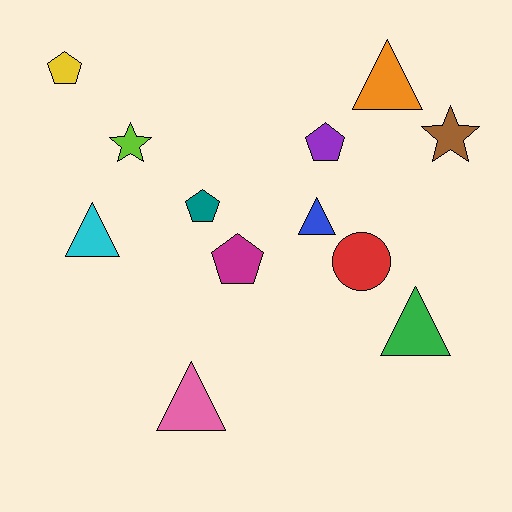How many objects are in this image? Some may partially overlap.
There are 12 objects.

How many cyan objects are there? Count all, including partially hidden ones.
There is 1 cyan object.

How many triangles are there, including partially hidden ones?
There are 5 triangles.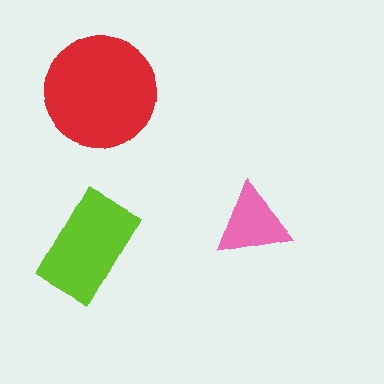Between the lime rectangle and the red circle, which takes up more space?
The red circle.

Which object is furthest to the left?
The lime rectangle is leftmost.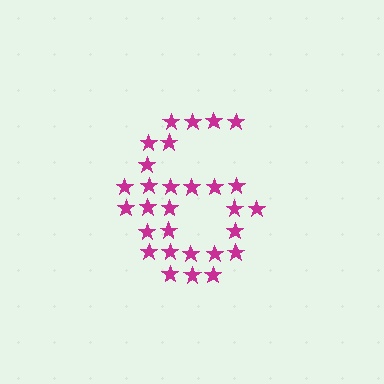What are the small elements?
The small elements are stars.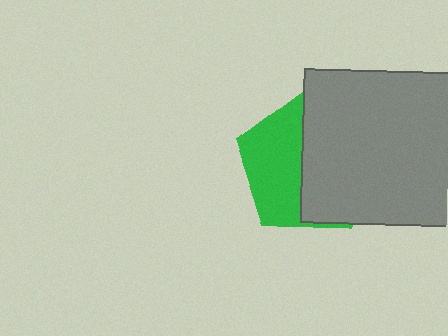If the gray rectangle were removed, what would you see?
You would see the complete green pentagon.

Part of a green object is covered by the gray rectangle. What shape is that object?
It is a pentagon.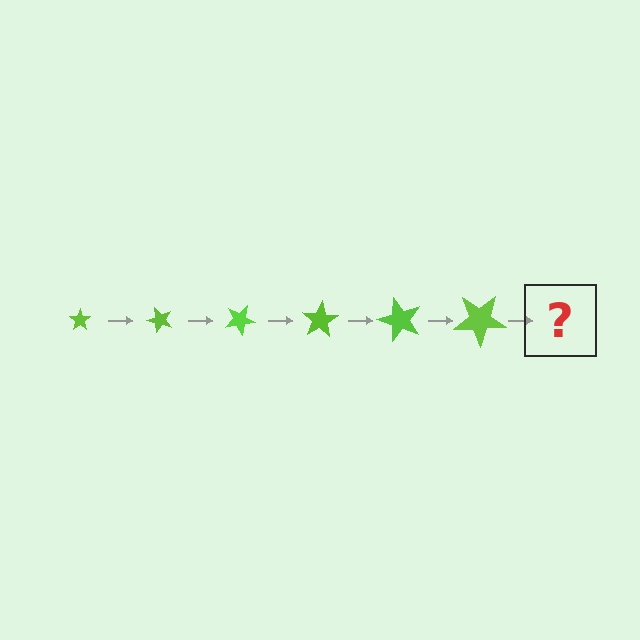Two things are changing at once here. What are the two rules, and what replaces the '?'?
The two rules are that the star grows larger each step and it rotates 50 degrees each step. The '?' should be a star, larger than the previous one and rotated 300 degrees from the start.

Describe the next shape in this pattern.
It should be a star, larger than the previous one and rotated 300 degrees from the start.